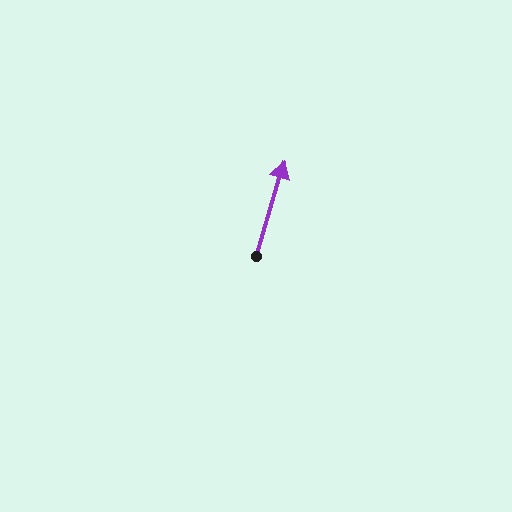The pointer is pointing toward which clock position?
Roughly 1 o'clock.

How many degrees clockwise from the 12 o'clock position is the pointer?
Approximately 17 degrees.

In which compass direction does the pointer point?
North.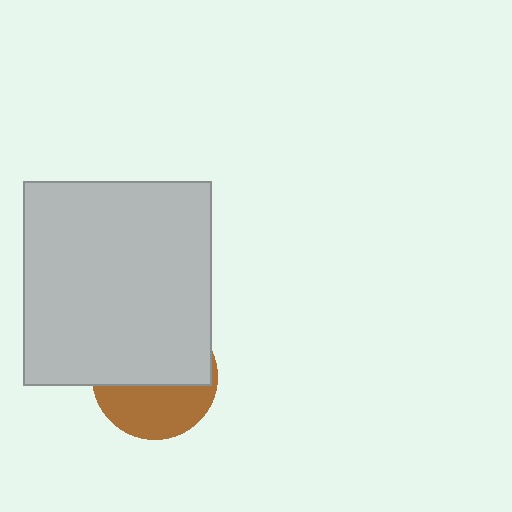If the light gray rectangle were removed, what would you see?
You would see the complete brown circle.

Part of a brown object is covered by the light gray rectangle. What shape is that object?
It is a circle.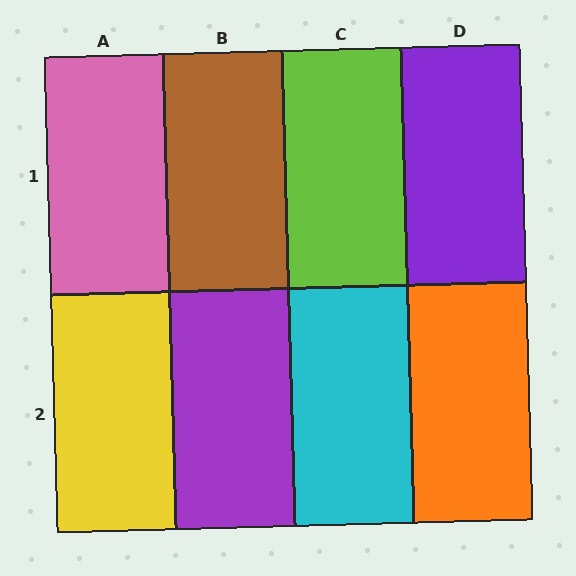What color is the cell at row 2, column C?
Cyan.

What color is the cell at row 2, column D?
Orange.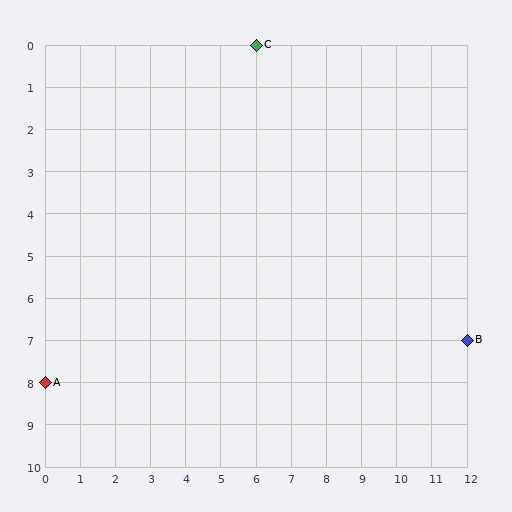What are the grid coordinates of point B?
Point B is at grid coordinates (12, 7).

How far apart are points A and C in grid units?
Points A and C are 6 columns and 8 rows apart (about 10.0 grid units diagonally).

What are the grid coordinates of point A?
Point A is at grid coordinates (0, 8).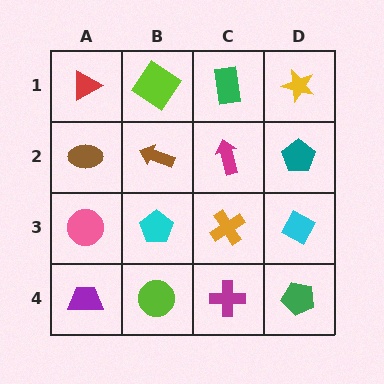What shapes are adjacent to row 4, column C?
An orange cross (row 3, column C), a lime circle (row 4, column B), a green pentagon (row 4, column D).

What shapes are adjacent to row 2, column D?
A yellow star (row 1, column D), a cyan diamond (row 3, column D), a magenta arrow (row 2, column C).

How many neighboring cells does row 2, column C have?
4.